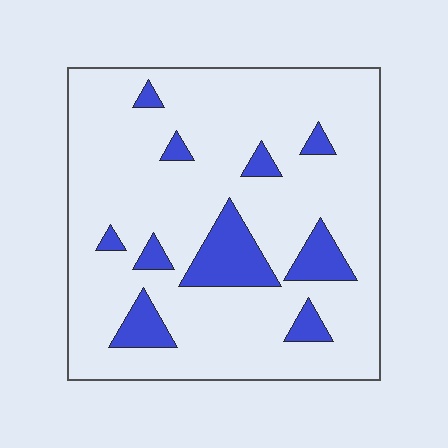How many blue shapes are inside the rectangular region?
10.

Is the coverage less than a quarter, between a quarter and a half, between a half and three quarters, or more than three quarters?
Less than a quarter.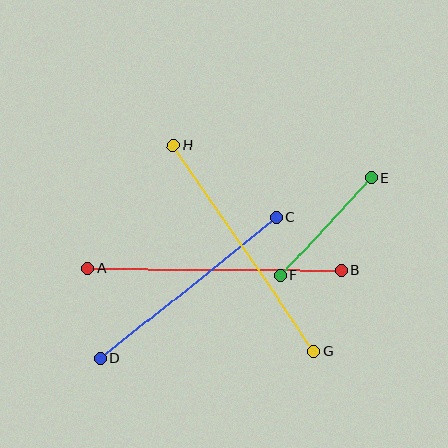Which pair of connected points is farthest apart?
Points A and B are farthest apart.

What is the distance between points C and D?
The distance is approximately 225 pixels.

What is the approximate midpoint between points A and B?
The midpoint is at approximately (214, 269) pixels.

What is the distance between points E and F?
The distance is approximately 134 pixels.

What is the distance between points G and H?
The distance is approximately 249 pixels.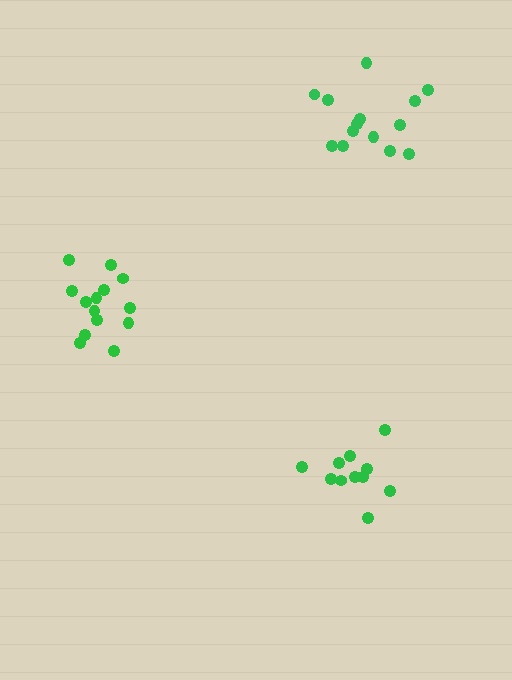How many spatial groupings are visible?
There are 3 spatial groupings.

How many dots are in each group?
Group 1: 14 dots, Group 2: 14 dots, Group 3: 11 dots (39 total).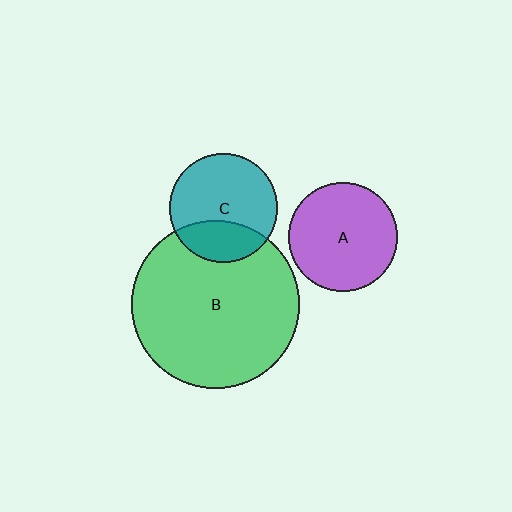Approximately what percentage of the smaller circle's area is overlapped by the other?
Approximately 30%.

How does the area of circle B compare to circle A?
Approximately 2.4 times.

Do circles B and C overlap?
Yes.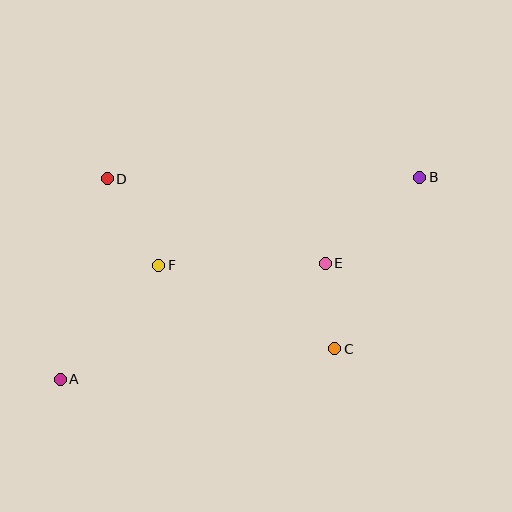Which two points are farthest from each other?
Points A and B are farthest from each other.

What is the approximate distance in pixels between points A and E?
The distance between A and E is approximately 289 pixels.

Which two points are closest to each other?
Points C and E are closest to each other.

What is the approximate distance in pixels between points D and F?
The distance between D and F is approximately 101 pixels.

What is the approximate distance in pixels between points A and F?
The distance between A and F is approximately 151 pixels.